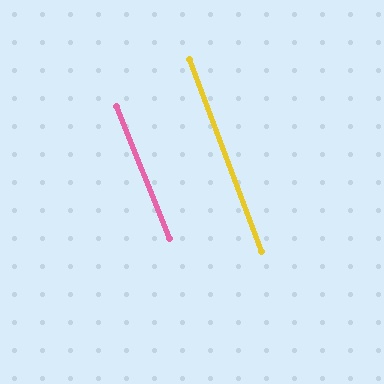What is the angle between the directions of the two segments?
Approximately 1 degree.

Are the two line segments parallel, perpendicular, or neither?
Parallel — their directions differ by only 1.1°.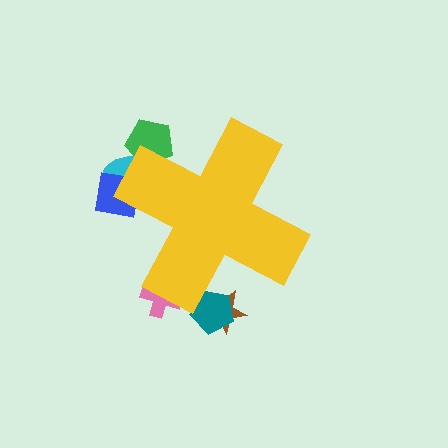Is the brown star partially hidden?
Yes, the brown star is partially hidden behind the yellow cross.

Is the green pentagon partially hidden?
Yes, the green pentagon is partially hidden behind the yellow cross.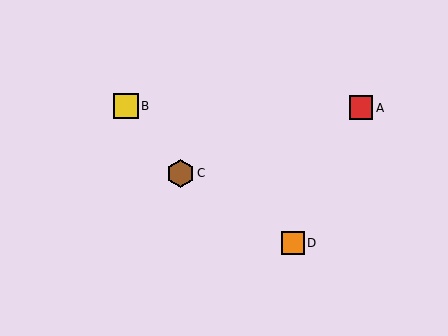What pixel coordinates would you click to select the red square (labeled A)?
Click at (361, 108) to select the red square A.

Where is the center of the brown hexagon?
The center of the brown hexagon is at (180, 173).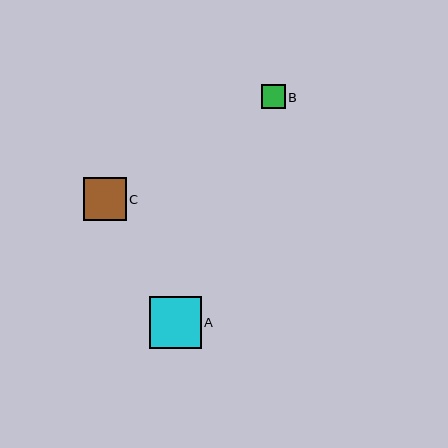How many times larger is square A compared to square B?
Square A is approximately 2.2 times the size of square B.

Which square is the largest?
Square A is the largest with a size of approximately 52 pixels.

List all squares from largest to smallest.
From largest to smallest: A, C, B.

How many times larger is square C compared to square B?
Square C is approximately 1.8 times the size of square B.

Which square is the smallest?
Square B is the smallest with a size of approximately 24 pixels.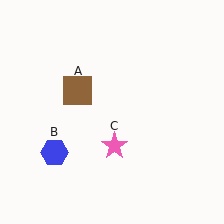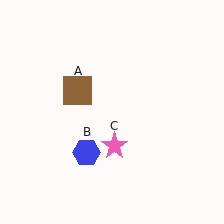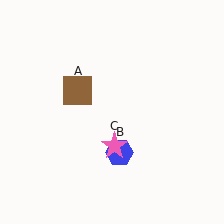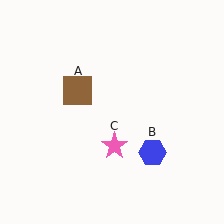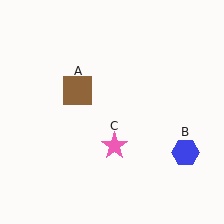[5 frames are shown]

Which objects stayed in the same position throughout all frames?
Brown square (object A) and pink star (object C) remained stationary.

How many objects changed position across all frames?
1 object changed position: blue hexagon (object B).